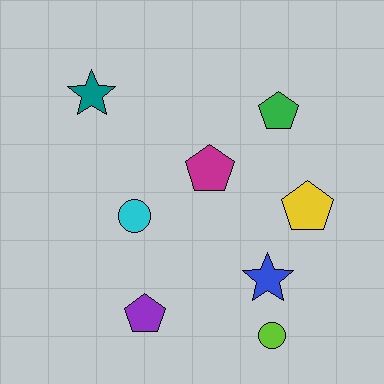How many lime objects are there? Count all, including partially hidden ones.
There is 1 lime object.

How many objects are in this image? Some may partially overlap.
There are 8 objects.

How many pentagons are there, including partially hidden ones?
There are 4 pentagons.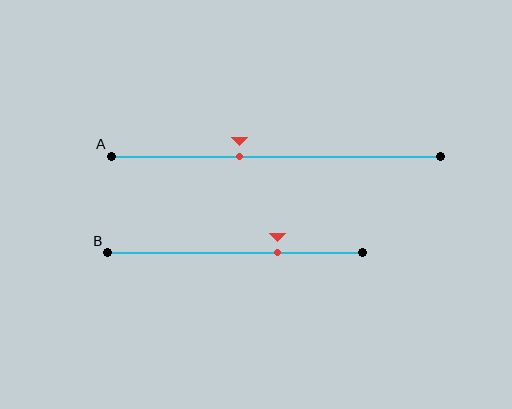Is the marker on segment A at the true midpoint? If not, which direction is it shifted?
No, the marker on segment A is shifted to the left by about 11% of the segment length.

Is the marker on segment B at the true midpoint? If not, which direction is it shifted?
No, the marker on segment B is shifted to the right by about 17% of the segment length.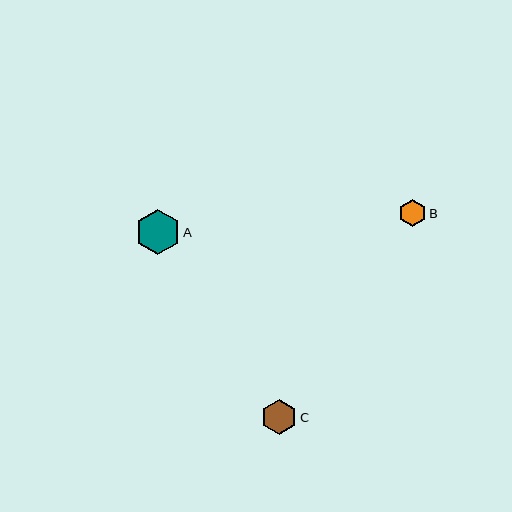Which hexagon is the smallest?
Hexagon B is the smallest with a size of approximately 27 pixels.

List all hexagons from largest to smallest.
From largest to smallest: A, C, B.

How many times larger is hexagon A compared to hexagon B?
Hexagon A is approximately 1.7 times the size of hexagon B.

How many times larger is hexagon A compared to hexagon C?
Hexagon A is approximately 1.3 times the size of hexagon C.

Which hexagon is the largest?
Hexagon A is the largest with a size of approximately 45 pixels.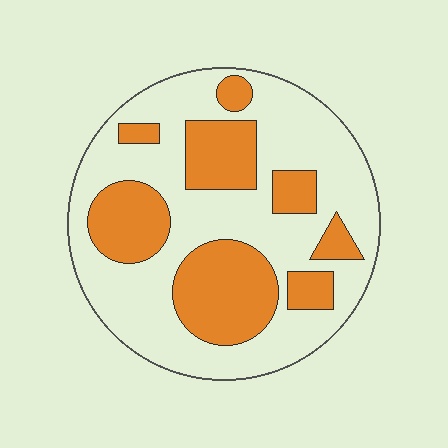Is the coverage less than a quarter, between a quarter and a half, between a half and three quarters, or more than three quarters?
Between a quarter and a half.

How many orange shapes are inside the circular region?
8.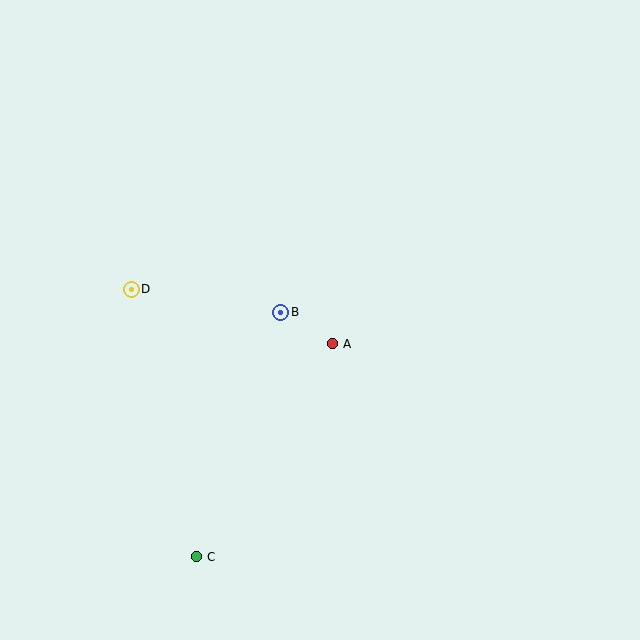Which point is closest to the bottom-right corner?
Point A is closest to the bottom-right corner.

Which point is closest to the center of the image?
Point A at (333, 344) is closest to the center.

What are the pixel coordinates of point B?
Point B is at (281, 312).